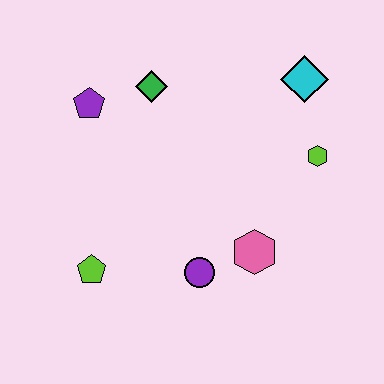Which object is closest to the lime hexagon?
The cyan diamond is closest to the lime hexagon.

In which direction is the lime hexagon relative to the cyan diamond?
The lime hexagon is below the cyan diamond.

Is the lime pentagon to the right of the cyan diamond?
No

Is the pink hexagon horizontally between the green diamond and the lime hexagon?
Yes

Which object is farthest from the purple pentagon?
The lime hexagon is farthest from the purple pentagon.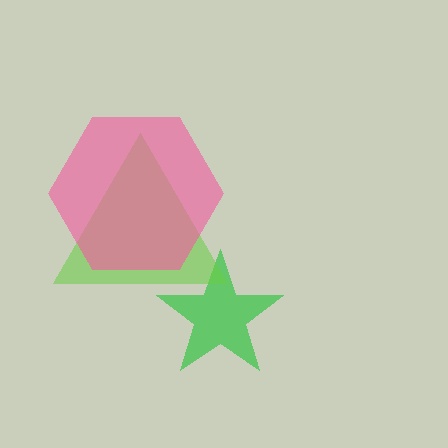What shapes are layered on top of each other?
The layered shapes are: a green star, a lime triangle, a pink hexagon.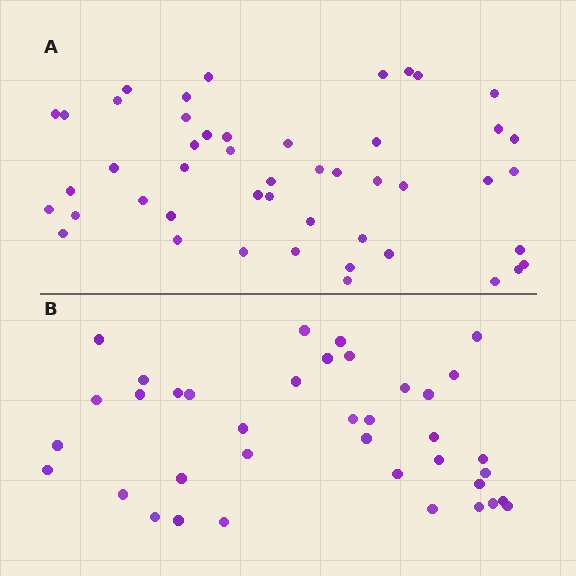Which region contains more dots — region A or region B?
Region A (the top region) has more dots.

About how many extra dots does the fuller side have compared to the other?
Region A has roughly 10 or so more dots than region B.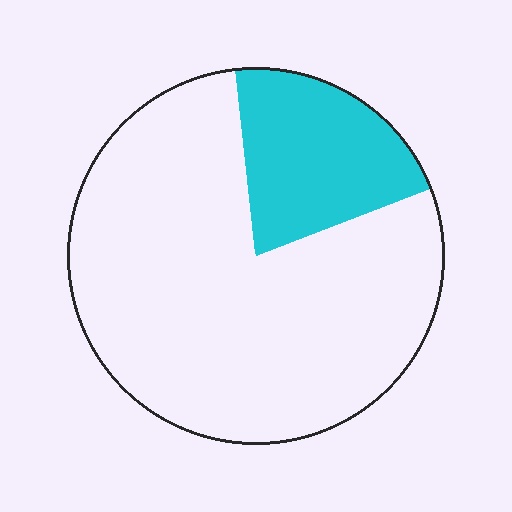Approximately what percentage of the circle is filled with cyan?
Approximately 20%.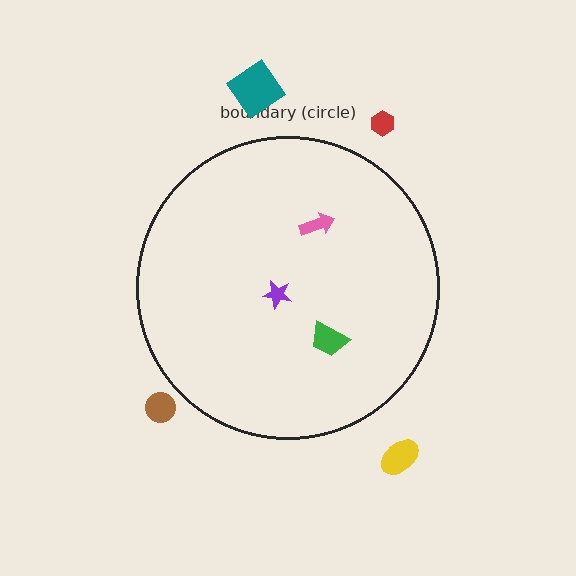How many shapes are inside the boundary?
3 inside, 4 outside.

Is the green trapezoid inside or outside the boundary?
Inside.